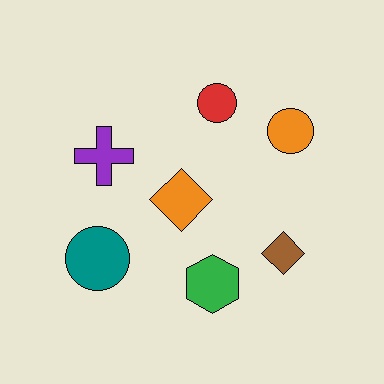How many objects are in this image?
There are 7 objects.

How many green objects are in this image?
There is 1 green object.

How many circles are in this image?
There are 3 circles.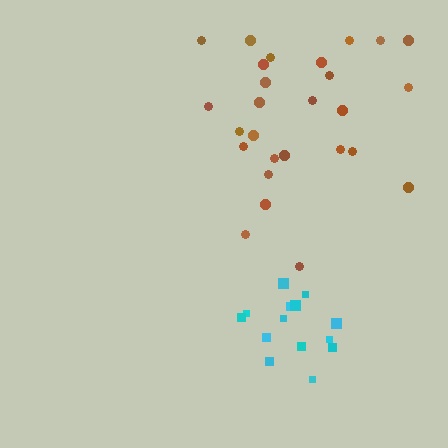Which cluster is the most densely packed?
Cyan.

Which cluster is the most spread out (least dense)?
Brown.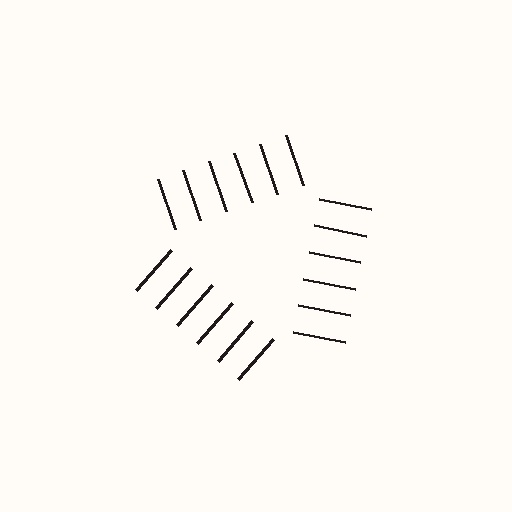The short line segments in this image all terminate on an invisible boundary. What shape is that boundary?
An illusory triangle — the line segments terminate on its edges but no continuous stroke is drawn.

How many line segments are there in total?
18 — 6 along each of the 3 edges.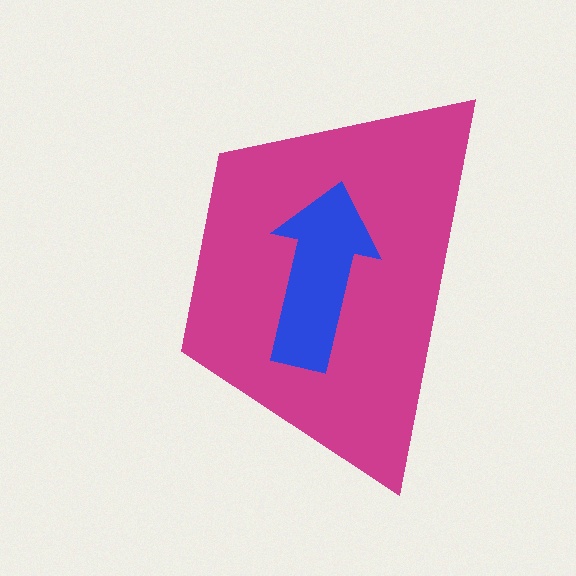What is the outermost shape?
The magenta trapezoid.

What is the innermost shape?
The blue arrow.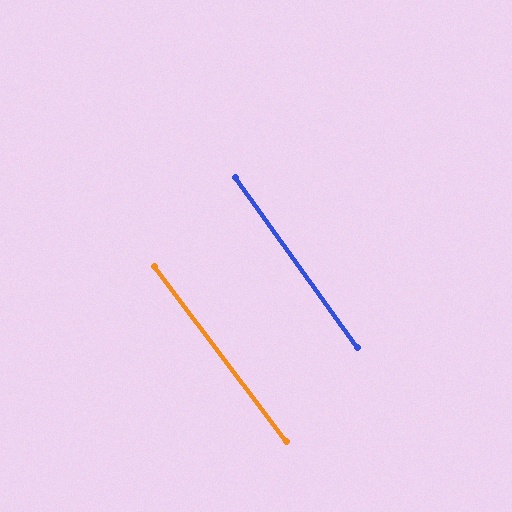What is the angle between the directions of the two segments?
Approximately 1 degree.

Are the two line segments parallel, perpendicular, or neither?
Parallel — their directions differ by only 1.1°.